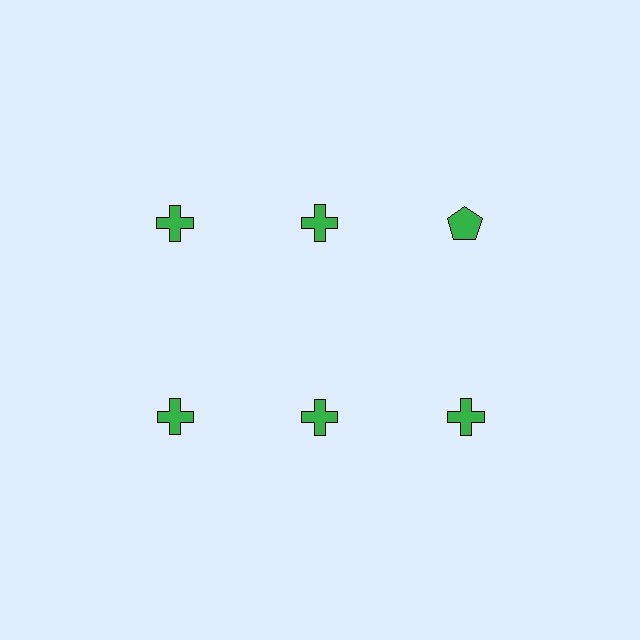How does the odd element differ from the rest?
It has a different shape: pentagon instead of cross.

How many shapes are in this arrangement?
There are 6 shapes arranged in a grid pattern.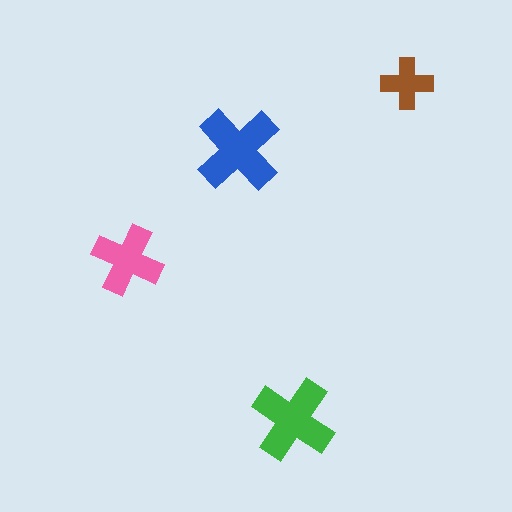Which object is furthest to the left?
The pink cross is leftmost.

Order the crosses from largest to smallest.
the blue one, the green one, the pink one, the brown one.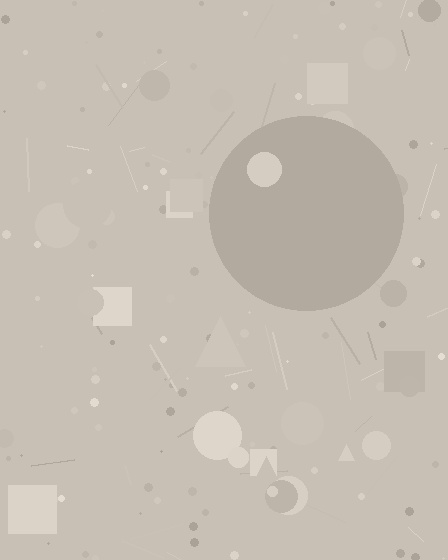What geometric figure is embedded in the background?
A circle is embedded in the background.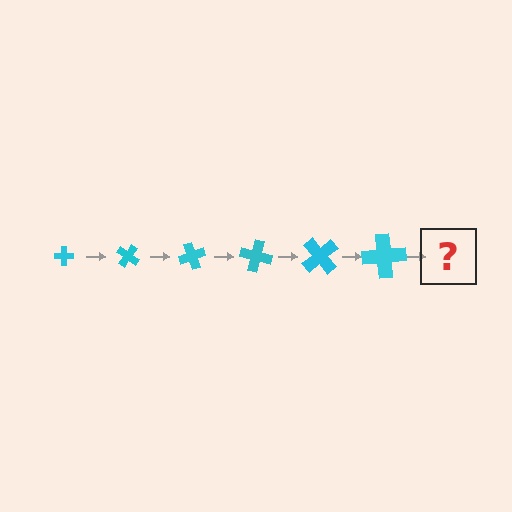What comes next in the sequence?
The next element should be a cross, larger than the previous one and rotated 210 degrees from the start.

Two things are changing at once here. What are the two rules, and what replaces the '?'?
The two rules are that the cross grows larger each step and it rotates 35 degrees each step. The '?' should be a cross, larger than the previous one and rotated 210 degrees from the start.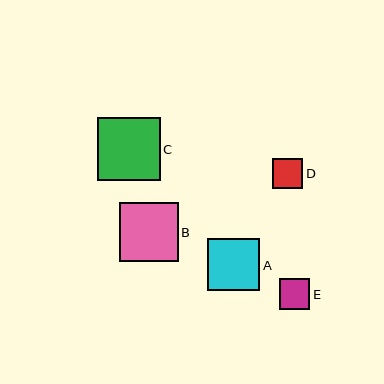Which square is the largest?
Square C is the largest with a size of approximately 63 pixels.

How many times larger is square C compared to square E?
Square C is approximately 2.1 times the size of square E.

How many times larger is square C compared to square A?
Square C is approximately 1.2 times the size of square A.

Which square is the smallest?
Square D is the smallest with a size of approximately 30 pixels.